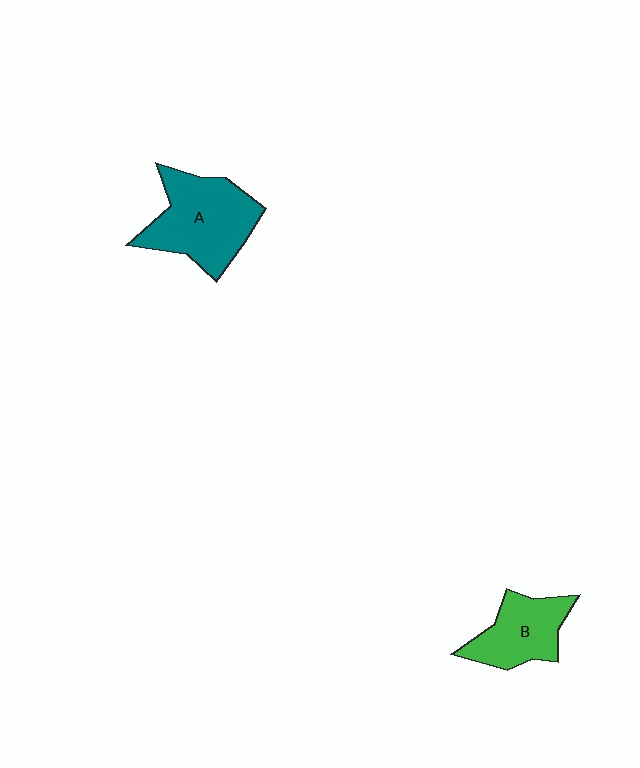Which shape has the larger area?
Shape A (teal).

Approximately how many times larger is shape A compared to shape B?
Approximately 1.5 times.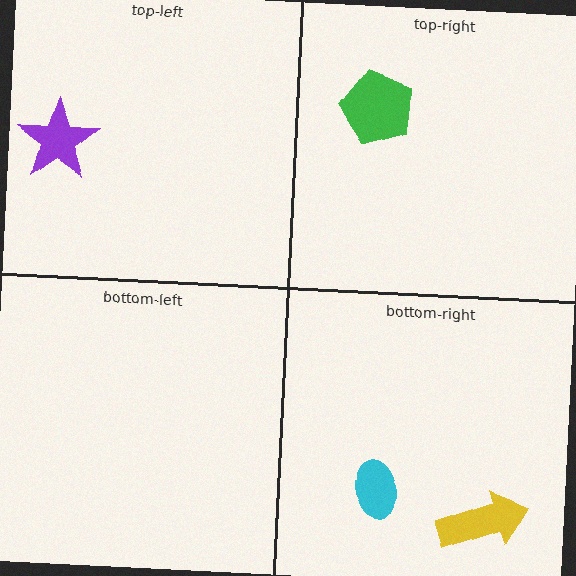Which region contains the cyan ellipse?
The bottom-right region.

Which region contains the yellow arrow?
The bottom-right region.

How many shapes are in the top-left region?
1.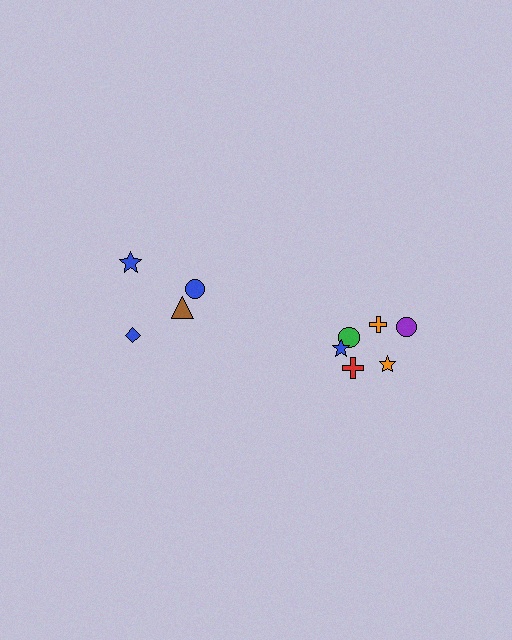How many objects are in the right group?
There are 6 objects.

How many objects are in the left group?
There are 4 objects.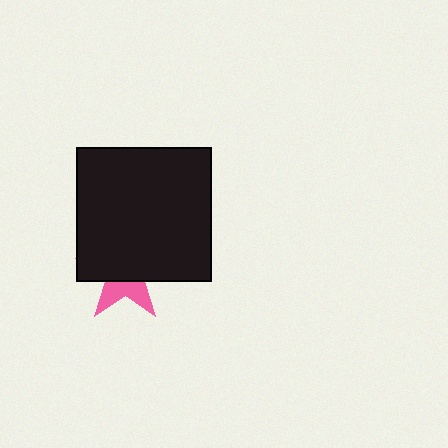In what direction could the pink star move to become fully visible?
The pink star could move down. That would shift it out from behind the black square entirely.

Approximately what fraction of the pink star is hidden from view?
Roughly 65% of the pink star is hidden behind the black square.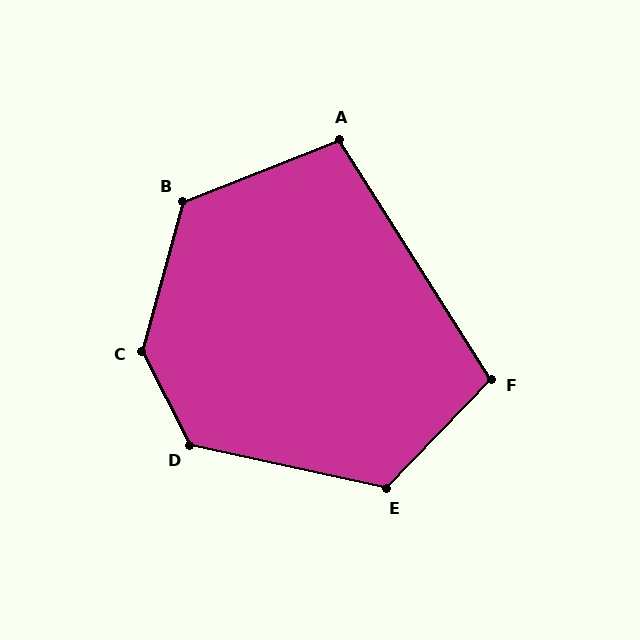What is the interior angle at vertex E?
Approximately 121 degrees (obtuse).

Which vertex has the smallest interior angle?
A, at approximately 101 degrees.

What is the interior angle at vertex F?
Approximately 104 degrees (obtuse).